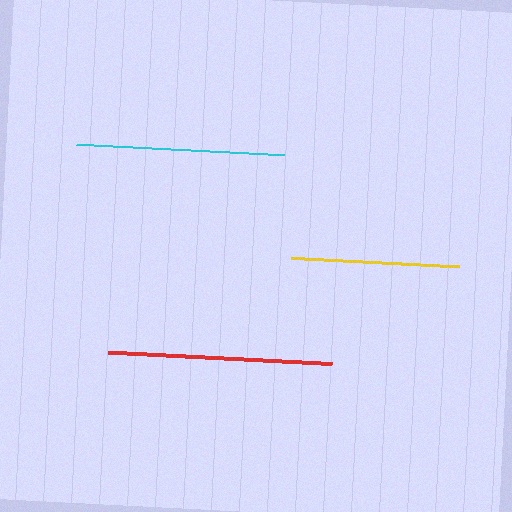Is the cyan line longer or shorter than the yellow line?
The cyan line is longer than the yellow line.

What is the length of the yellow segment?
The yellow segment is approximately 167 pixels long.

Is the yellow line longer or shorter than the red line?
The red line is longer than the yellow line.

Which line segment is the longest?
The red line is the longest at approximately 224 pixels.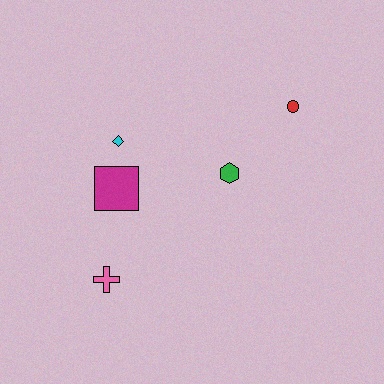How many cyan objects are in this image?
There is 1 cyan object.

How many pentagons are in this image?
There are no pentagons.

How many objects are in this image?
There are 5 objects.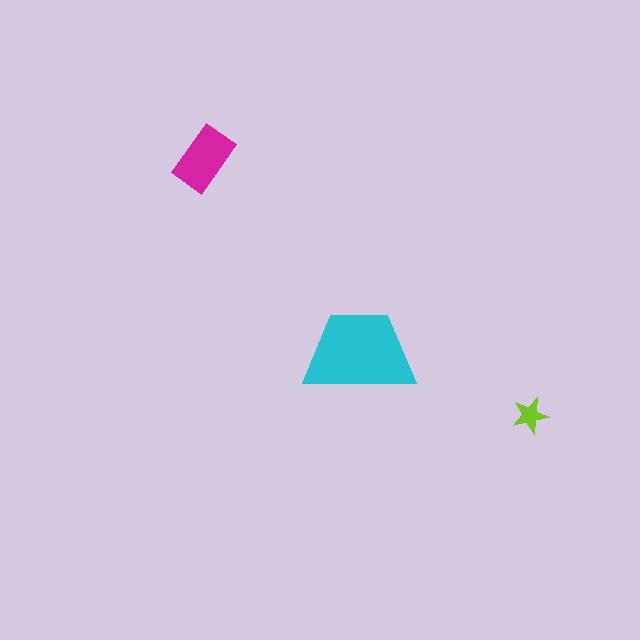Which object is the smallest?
The lime star.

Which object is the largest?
The cyan trapezoid.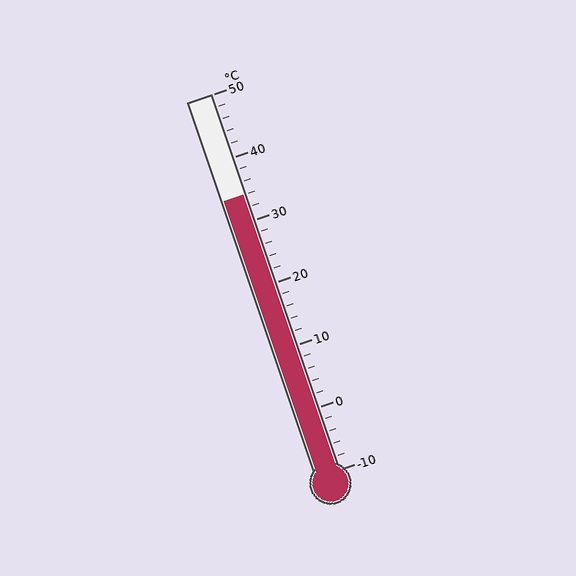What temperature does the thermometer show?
The thermometer shows approximately 34°C.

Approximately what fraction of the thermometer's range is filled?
The thermometer is filled to approximately 75% of its range.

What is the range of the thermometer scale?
The thermometer scale ranges from -10°C to 50°C.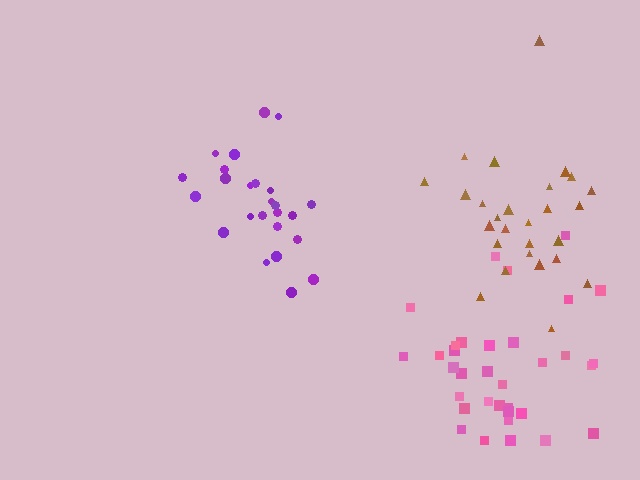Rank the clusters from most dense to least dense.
purple, pink, brown.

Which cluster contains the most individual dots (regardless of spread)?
Pink (34).